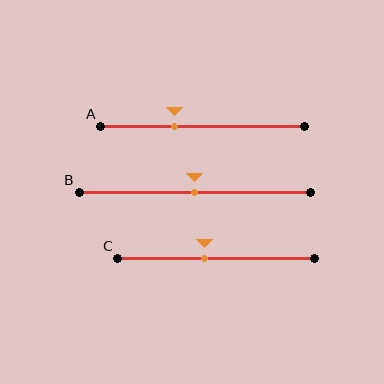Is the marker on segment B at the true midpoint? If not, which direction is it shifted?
Yes, the marker on segment B is at the true midpoint.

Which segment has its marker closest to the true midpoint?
Segment B has its marker closest to the true midpoint.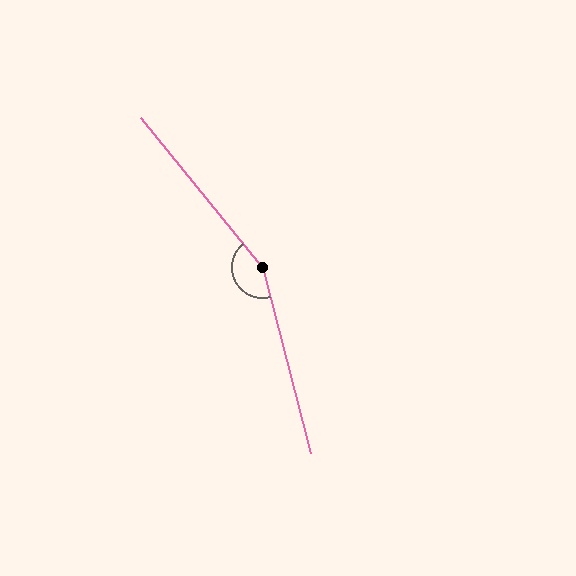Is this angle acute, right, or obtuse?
It is obtuse.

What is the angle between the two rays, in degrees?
Approximately 156 degrees.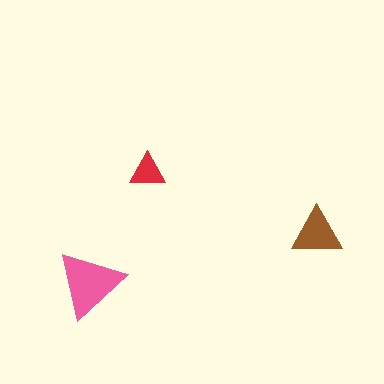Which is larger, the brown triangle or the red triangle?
The brown one.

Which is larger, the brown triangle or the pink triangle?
The pink one.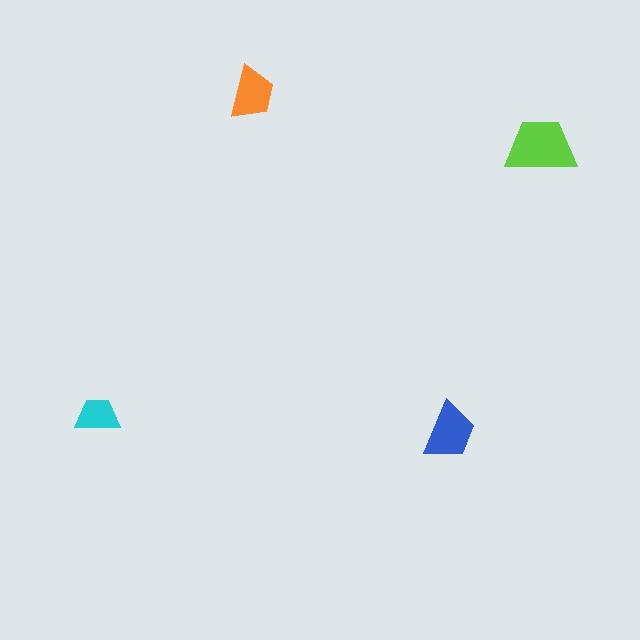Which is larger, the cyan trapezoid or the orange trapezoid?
The orange one.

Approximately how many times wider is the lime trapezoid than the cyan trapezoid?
About 1.5 times wider.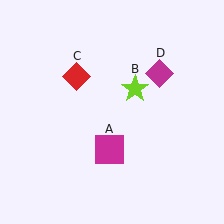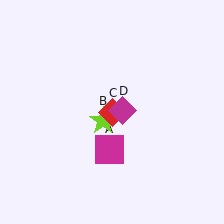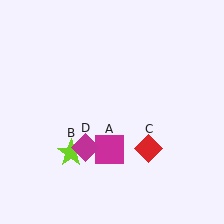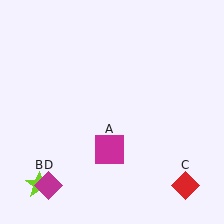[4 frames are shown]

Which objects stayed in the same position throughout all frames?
Magenta square (object A) remained stationary.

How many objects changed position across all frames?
3 objects changed position: lime star (object B), red diamond (object C), magenta diamond (object D).